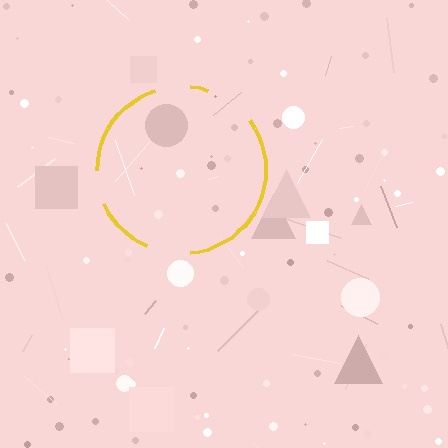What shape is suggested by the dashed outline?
The dashed outline suggests a circle.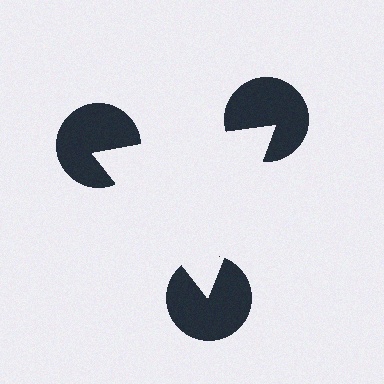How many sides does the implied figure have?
3 sides.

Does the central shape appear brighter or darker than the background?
It typically appears slightly brighter than the background, even though no actual brightness change is drawn.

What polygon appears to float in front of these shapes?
An illusory triangle — its edges are inferred from the aligned wedge cuts in the pac-man discs, not physically drawn.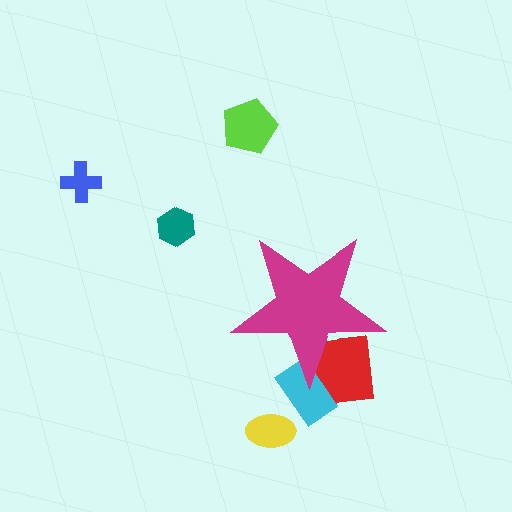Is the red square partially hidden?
Yes, the red square is partially hidden behind the magenta star.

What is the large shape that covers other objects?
A magenta star.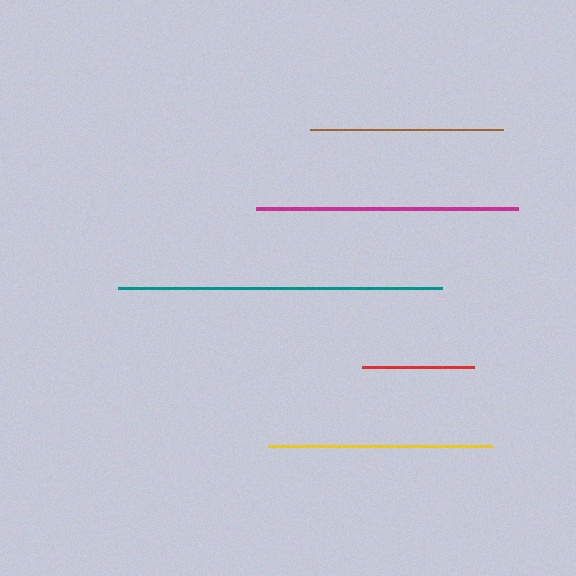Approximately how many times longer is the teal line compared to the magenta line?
The teal line is approximately 1.2 times the length of the magenta line.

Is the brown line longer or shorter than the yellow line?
The yellow line is longer than the brown line.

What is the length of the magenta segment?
The magenta segment is approximately 262 pixels long.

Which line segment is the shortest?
The red line is the shortest at approximately 112 pixels.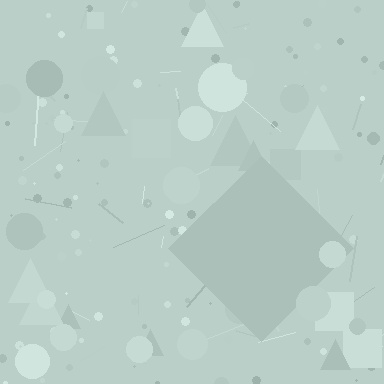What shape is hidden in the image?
A diamond is hidden in the image.